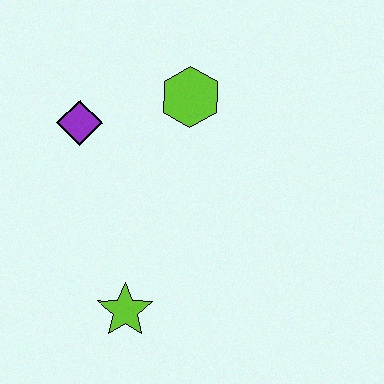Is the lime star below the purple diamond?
Yes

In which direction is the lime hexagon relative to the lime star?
The lime hexagon is above the lime star.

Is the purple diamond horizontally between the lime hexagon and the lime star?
No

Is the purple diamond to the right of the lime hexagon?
No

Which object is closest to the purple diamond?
The lime hexagon is closest to the purple diamond.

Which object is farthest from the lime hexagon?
The lime star is farthest from the lime hexagon.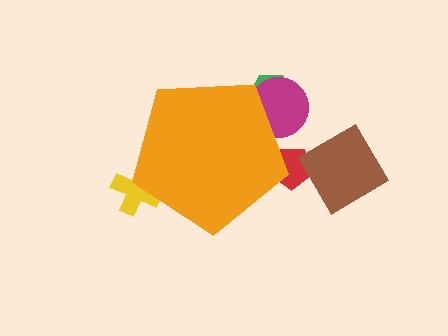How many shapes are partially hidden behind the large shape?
4 shapes are partially hidden.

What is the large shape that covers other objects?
An orange pentagon.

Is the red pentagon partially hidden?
Yes, the red pentagon is partially hidden behind the orange pentagon.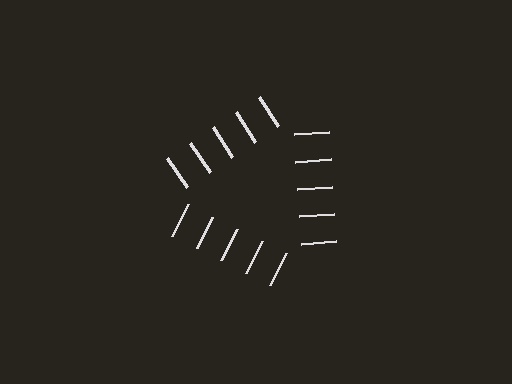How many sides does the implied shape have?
3 sides — the line-ends trace a triangle.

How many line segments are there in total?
15 — 5 along each of the 3 edges.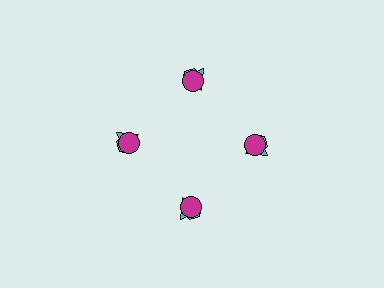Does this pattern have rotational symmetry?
Yes, this pattern has 4-fold rotational symmetry. It looks the same after rotating 90 degrees around the center.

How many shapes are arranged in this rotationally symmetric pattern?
There are 12 shapes, arranged in 4 groups of 3.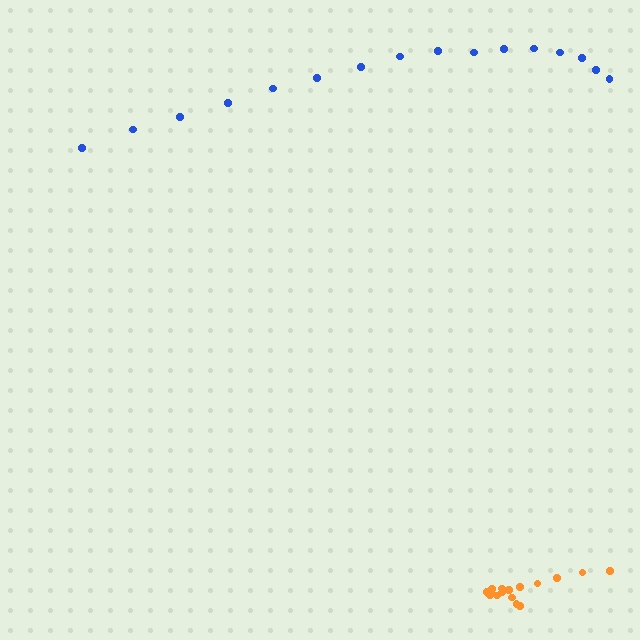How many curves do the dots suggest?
There are 2 distinct paths.